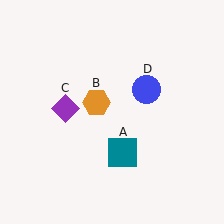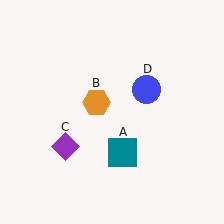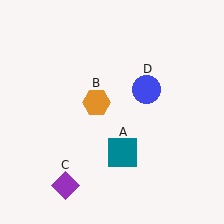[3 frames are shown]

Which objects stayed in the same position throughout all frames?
Teal square (object A) and orange hexagon (object B) and blue circle (object D) remained stationary.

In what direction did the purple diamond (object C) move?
The purple diamond (object C) moved down.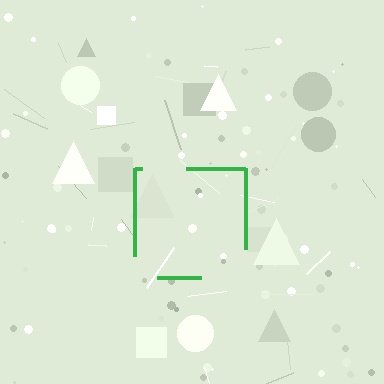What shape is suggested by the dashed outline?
The dashed outline suggests a square.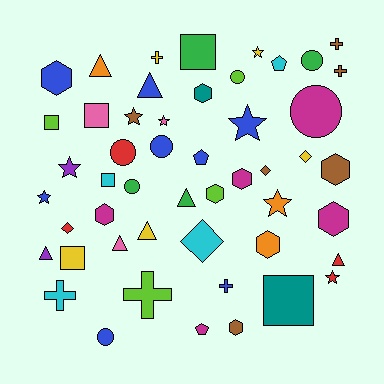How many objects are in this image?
There are 50 objects.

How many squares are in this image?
There are 6 squares.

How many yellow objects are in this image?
There are 5 yellow objects.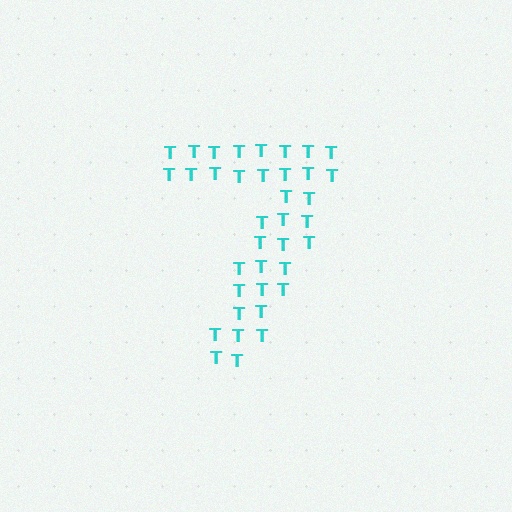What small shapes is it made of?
It is made of small letter T's.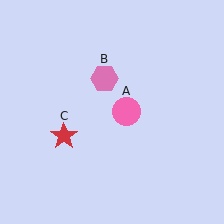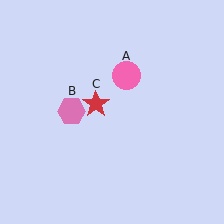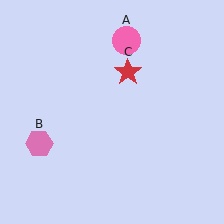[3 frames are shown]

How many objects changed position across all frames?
3 objects changed position: pink circle (object A), pink hexagon (object B), red star (object C).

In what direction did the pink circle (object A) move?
The pink circle (object A) moved up.